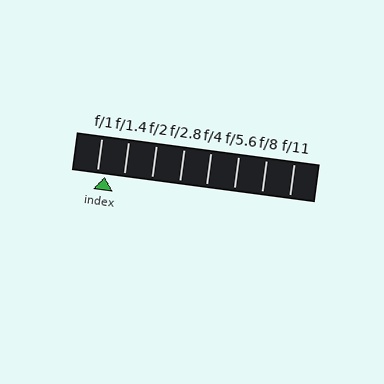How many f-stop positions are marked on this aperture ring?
There are 8 f-stop positions marked.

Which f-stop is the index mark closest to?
The index mark is closest to f/1.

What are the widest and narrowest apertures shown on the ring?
The widest aperture shown is f/1 and the narrowest is f/11.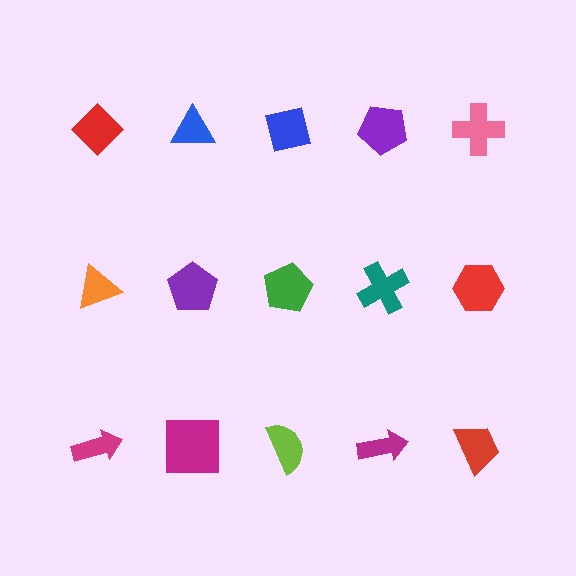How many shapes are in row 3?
5 shapes.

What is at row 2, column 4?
A teal cross.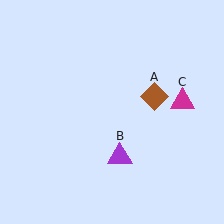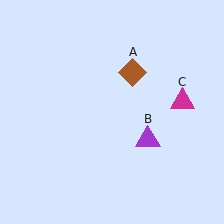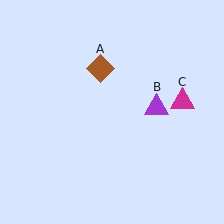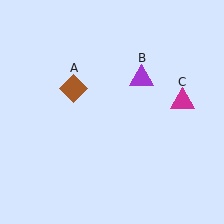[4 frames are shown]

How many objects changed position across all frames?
2 objects changed position: brown diamond (object A), purple triangle (object B).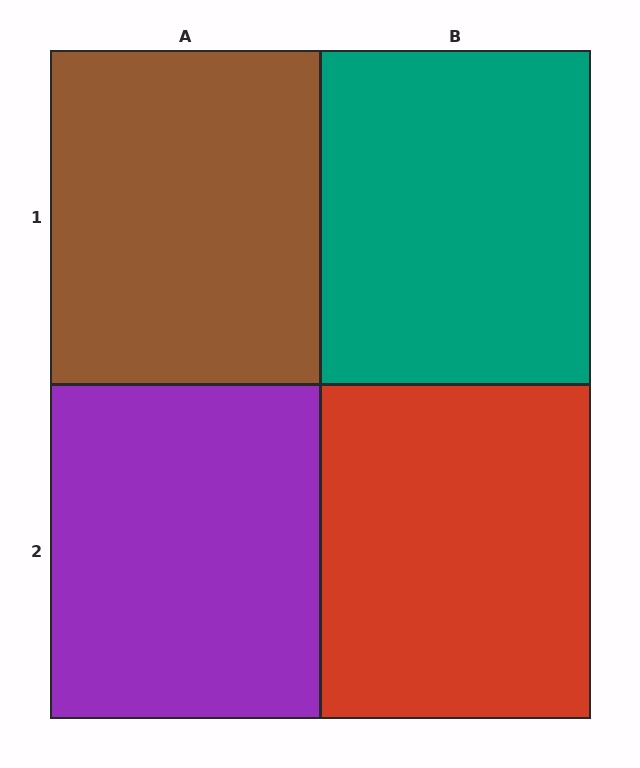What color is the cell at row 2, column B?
Red.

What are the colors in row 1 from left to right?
Brown, teal.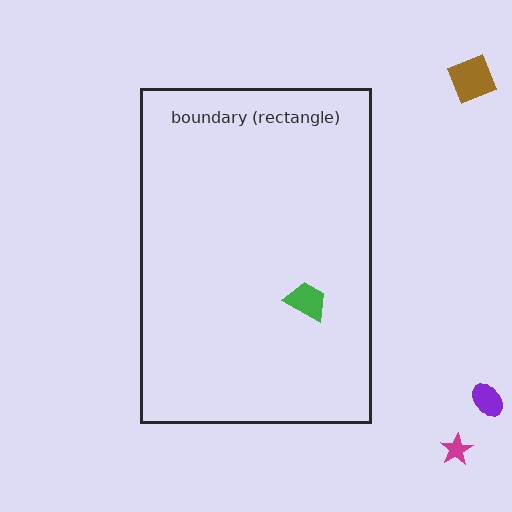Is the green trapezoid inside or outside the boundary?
Inside.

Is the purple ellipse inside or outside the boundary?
Outside.